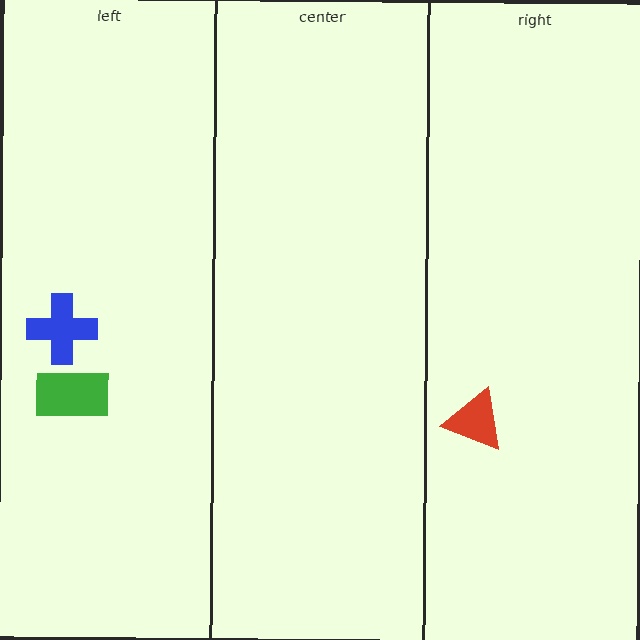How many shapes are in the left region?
2.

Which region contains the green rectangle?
The left region.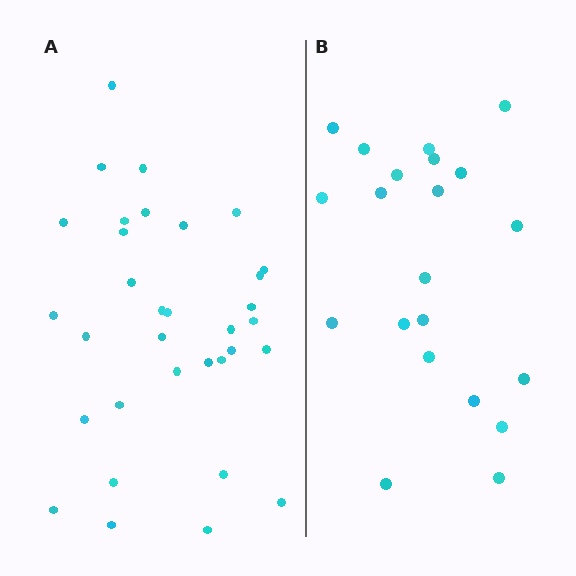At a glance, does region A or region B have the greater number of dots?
Region A (the left region) has more dots.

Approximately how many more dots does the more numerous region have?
Region A has roughly 12 or so more dots than region B.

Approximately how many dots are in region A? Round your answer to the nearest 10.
About 30 dots. (The exact count is 33, which rounds to 30.)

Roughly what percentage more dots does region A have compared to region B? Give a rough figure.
About 55% more.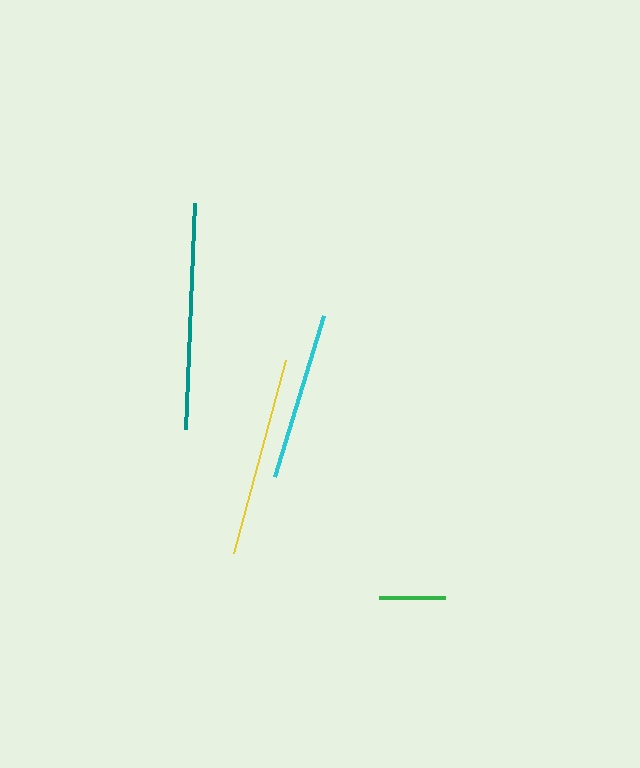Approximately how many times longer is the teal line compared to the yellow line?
The teal line is approximately 1.1 times the length of the yellow line.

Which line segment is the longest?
The teal line is the longest at approximately 226 pixels.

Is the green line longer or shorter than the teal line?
The teal line is longer than the green line.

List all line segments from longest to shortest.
From longest to shortest: teal, yellow, cyan, green.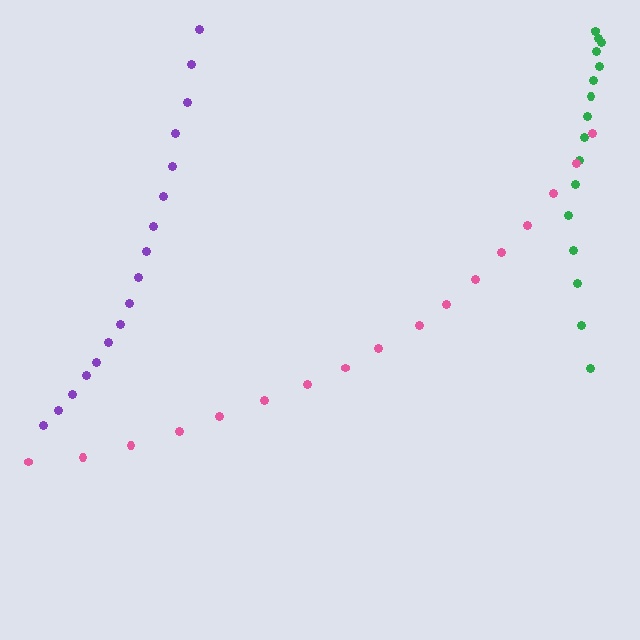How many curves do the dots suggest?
There are 3 distinct paths.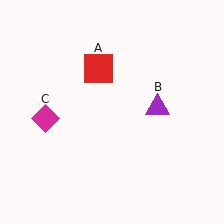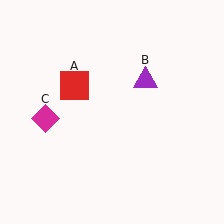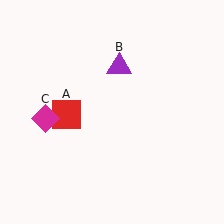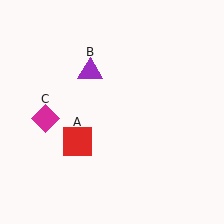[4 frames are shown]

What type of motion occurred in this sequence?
The red square (object A), purple triangle (object B) rotated counterclockwise around the center of the scene.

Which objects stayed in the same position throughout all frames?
Magenta diamond (object C) remained stationary.